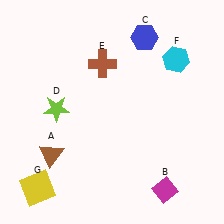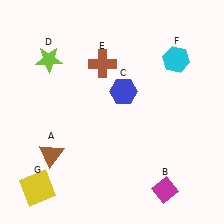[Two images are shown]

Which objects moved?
The objects that moved are: the blue hexagon (C), the lime star (D).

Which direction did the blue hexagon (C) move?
The blue hexagon (C) moved down.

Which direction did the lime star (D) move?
The lime star (D) moved up.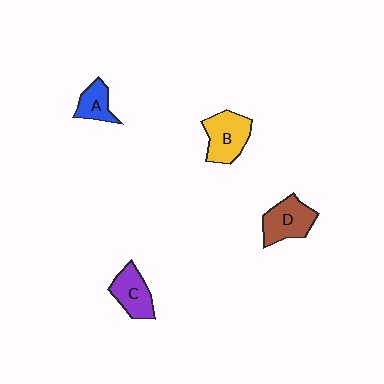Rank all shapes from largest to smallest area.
From largest to smallest: B (yellow), D (brown), C (purple), A (blue).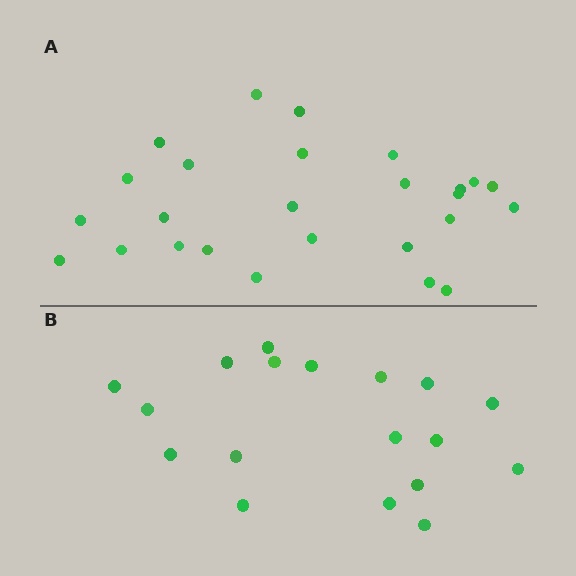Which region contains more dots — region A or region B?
Region A (the top region) has more dots.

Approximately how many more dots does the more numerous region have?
Region A has roughly 8 or so more dots than region B.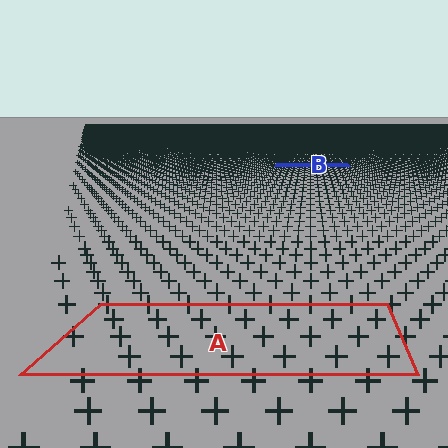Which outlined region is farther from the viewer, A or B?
Region B is farther from the viewer — the texture elements inside it appear smaller and more densely packed.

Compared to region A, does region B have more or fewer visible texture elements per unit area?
Region B has more texture elements per unit area — they are packed more densely because it is farther away.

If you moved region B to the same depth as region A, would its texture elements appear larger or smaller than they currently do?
They would appear larger. At a closer depth, the same texture elements are projected at a bigger on-screen size.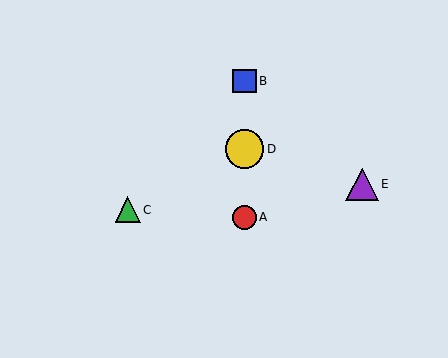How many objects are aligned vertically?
3 objects (A, B, D) are aligned vertically.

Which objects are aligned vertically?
Objects A, B, D are aligned vertically.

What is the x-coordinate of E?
Object E is at x≈362.